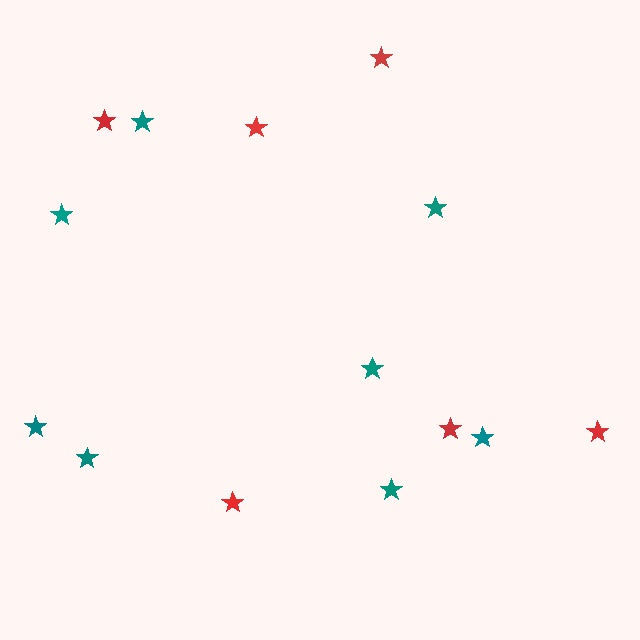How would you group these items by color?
There are 2 groups: one group of red stars (6) and one group of teal stars (8).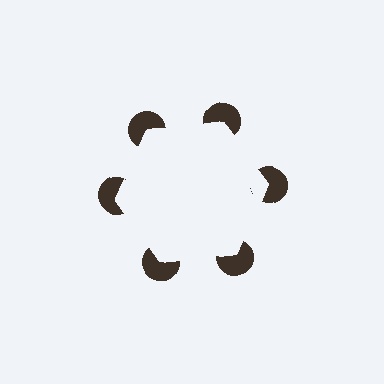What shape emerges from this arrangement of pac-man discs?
An illusory hexagon — its edges are inferred from the aligned wedge cuts in the pac-man discs, not physically drawn.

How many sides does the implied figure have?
6 sides.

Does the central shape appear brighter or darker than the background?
It typically appears slightly brighter than the background, even though no actual brightness change is drawn.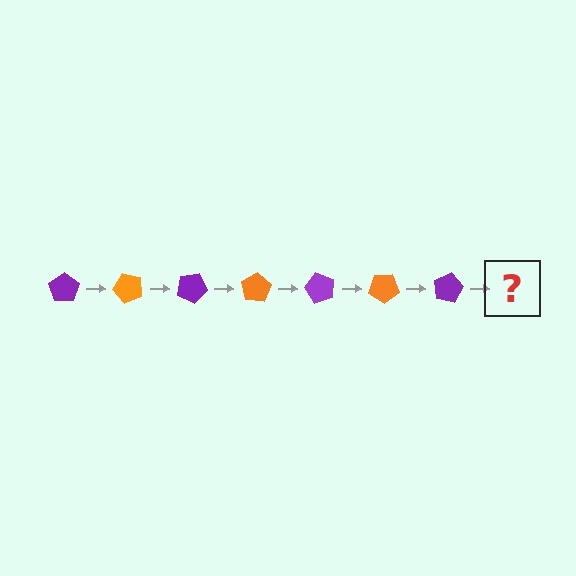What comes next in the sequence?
The next element should be an orange pentagon, rotated 350 degrees from the start.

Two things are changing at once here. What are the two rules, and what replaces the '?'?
The two rules are that it rotates 50 degrees each step and the color cycles through purple and orange. The '?' should be an orange pentagon, rotated 350 degrees from the start.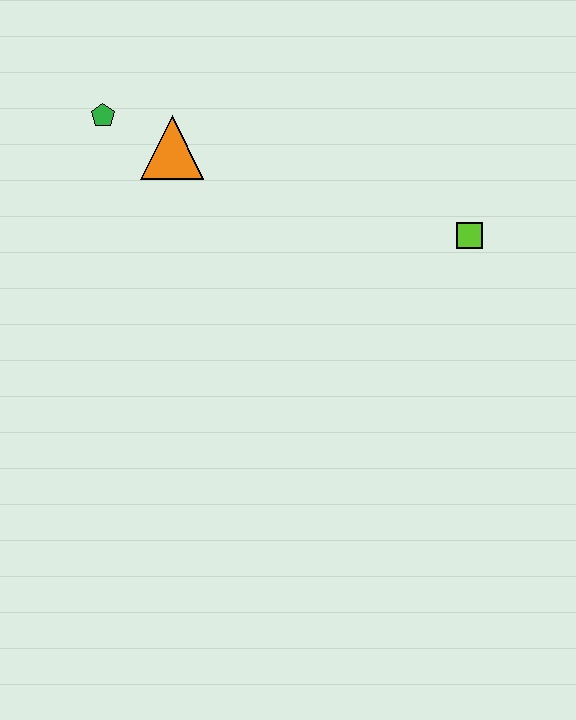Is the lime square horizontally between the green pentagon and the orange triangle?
No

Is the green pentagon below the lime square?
No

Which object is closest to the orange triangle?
The green pentagon is closest to the orange triangle.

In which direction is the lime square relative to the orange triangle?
The lime square is to the right of the orange triangle.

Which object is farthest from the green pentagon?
The lime square is farthest from the green pentagon.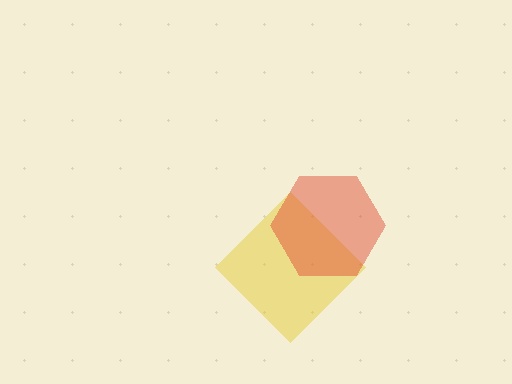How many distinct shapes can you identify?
There are 2 distinct shapes: a yellow diamond, a red hexagon.